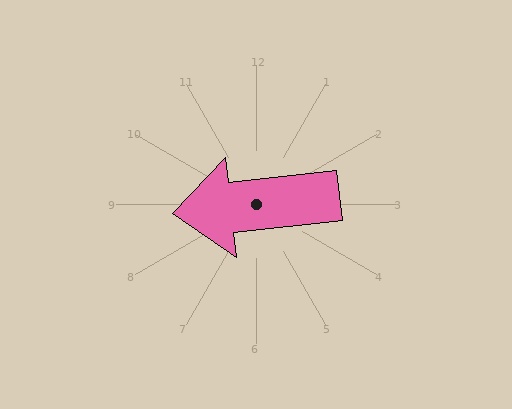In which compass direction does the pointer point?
West.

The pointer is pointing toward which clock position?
Roughly 9 o'clock.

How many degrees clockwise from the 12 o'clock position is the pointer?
Approximately 264 degrees.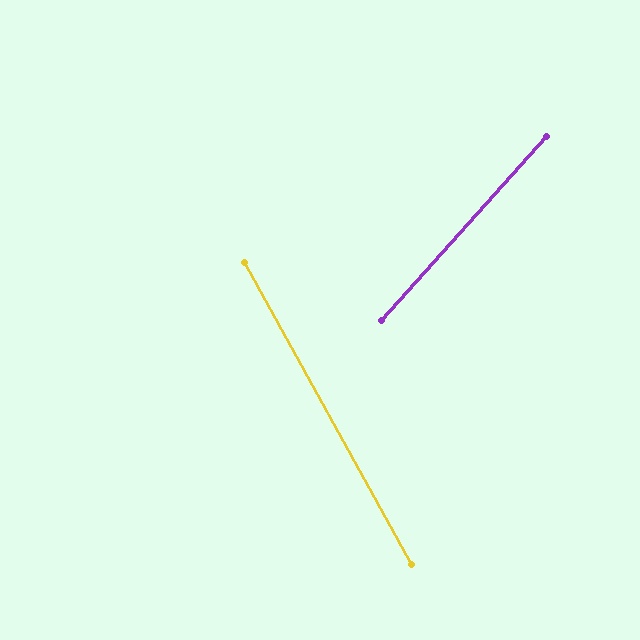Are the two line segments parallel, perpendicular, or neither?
Neither parallel nor perpendicular — they differ by about 71°.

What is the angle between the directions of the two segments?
Approximately 71 degrees.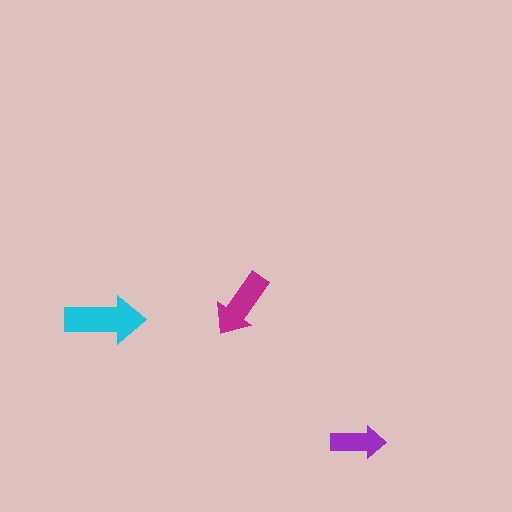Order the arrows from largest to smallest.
the cyan one, the magenta one, the purple one.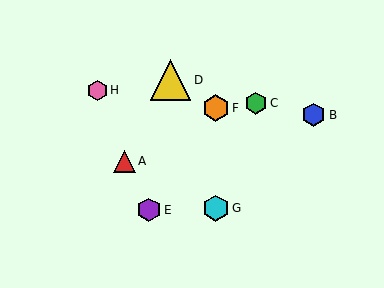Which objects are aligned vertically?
Objects F, G are aligned vertically.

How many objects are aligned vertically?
2 objects (F, G) are aligned vertically.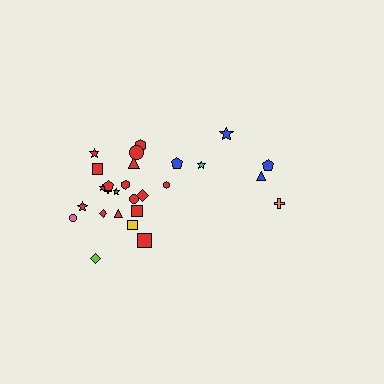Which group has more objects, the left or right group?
The left group.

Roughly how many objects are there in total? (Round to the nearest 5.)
Roughly 25 objects in total.